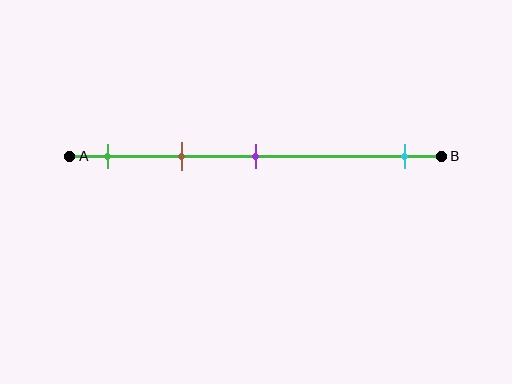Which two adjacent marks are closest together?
The green and brown marks are the closest adjacent pair.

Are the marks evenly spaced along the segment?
No, the marks are not evenly spaced.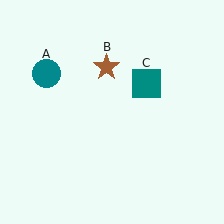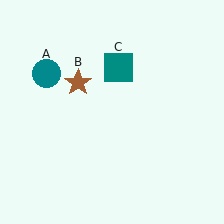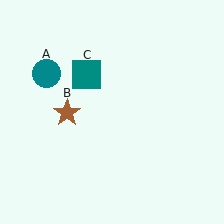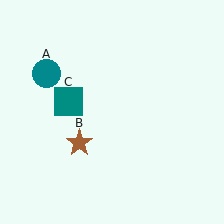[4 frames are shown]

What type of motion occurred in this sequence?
The brown star (object B), teal square (object C) rotated counterclockwise around the center of the scene.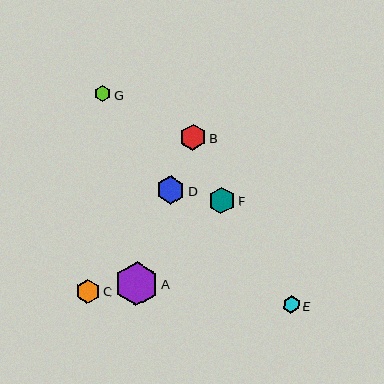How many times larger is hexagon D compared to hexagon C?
Hexagon D is approximately 1.2 times the size of hexagon C.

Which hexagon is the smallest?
Hexagon G is the smallest with a size of approximately 16 pixels.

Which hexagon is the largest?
Hexagon A is the largest with a size of approximately 43 pixels.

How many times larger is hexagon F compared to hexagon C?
Hexagon F is approximately 1.1 times the size of hexagon C.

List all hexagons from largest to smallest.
From largest to smallest: A, D, F, B, C, E, G.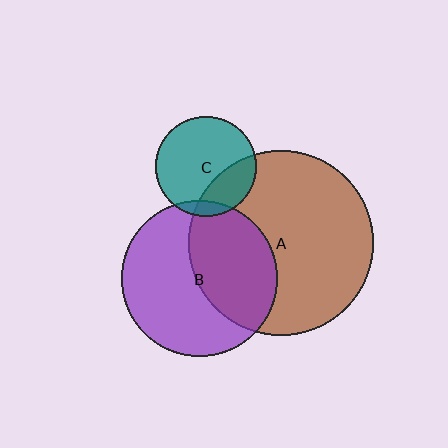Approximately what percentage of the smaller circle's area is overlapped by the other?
Approximately 25%.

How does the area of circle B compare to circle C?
Approximately 2.4 times.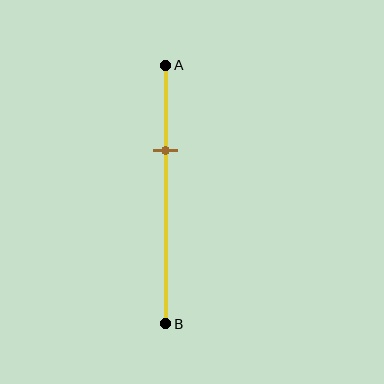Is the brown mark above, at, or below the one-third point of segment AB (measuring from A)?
The brown mark is approximately at the one-third point of segment AB.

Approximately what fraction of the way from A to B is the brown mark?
The brown mark is approximately 35% of the way from A to B.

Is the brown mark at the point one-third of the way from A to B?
Yes, the mark is approximately at the one-third point.